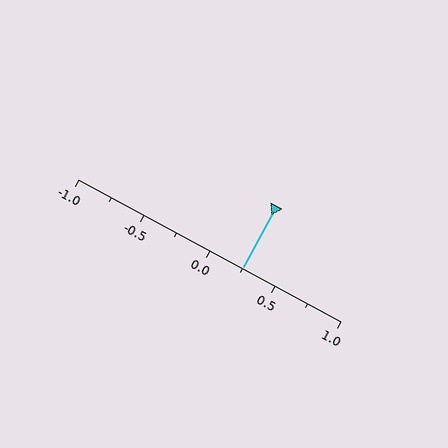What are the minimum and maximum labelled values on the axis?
The axis runs from -1.0 to 1.0.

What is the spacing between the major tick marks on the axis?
The major ticks are spaced 0.5 apart.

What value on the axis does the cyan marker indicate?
The marker indicates approximately 0.25.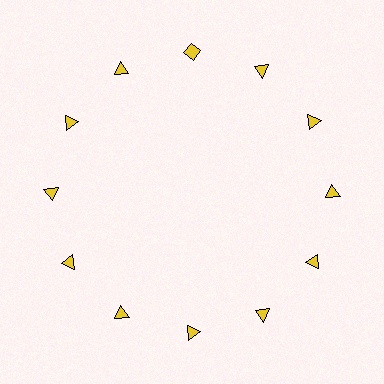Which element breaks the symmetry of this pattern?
The yellow diamond at roughly the 12 o'clock position breaks the symmetry. All other shapes are yellow triangles.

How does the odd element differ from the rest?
It has a different shape: diamond instead of triangle.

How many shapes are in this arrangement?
There are 12 shapes arranged in a ring pattern.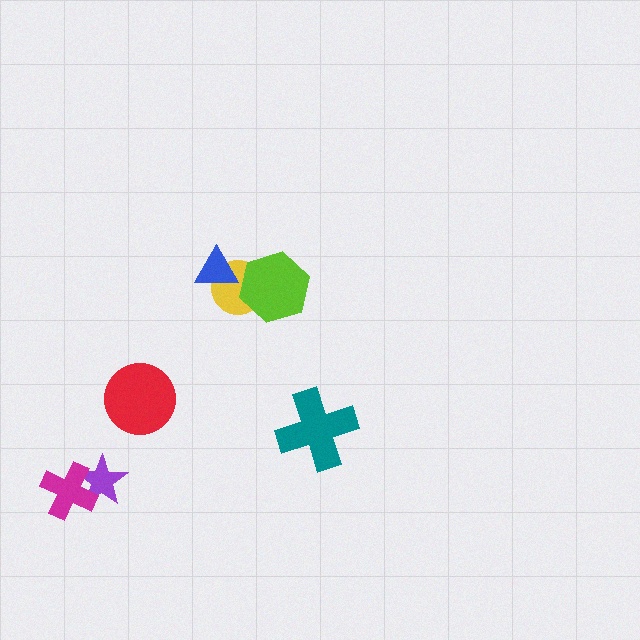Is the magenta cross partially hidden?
No, no other shape covers it.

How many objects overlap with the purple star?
1 object overlaps with the purple star.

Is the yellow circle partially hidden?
Yes, it is partially covered by another shape.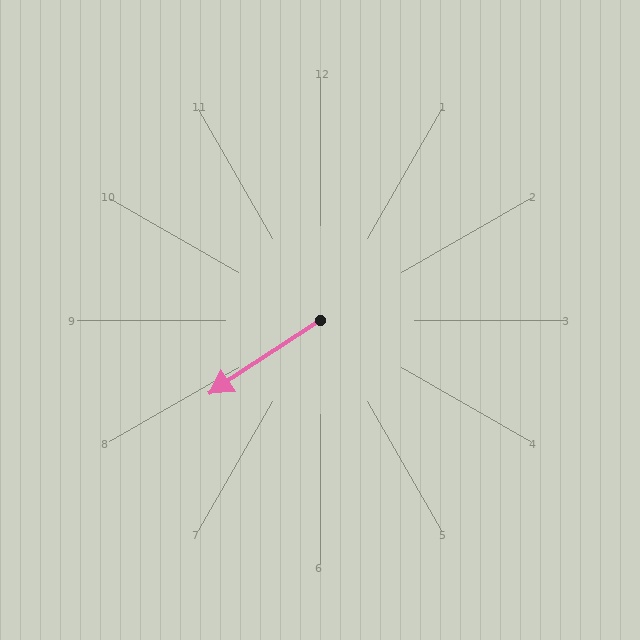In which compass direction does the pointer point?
Southwest.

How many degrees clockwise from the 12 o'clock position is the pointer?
Approximately 237 degrees.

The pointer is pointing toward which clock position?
Roughly 8 o'clock.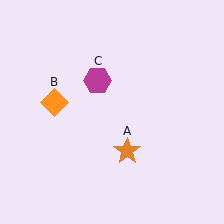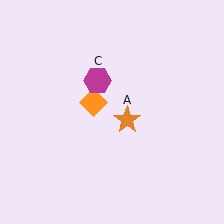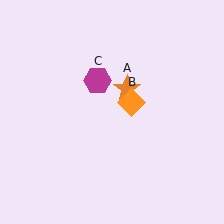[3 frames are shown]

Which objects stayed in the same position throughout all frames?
Magenta hexagon (object C) remained stationary.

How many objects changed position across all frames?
2 objects changed position: orange star (object A), orange diamond (object B).